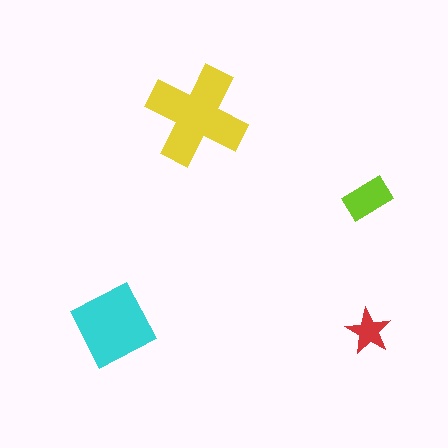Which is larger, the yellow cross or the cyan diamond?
The yellow cross.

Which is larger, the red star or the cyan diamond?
The cyan diamond.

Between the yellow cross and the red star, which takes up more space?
The yellow cross.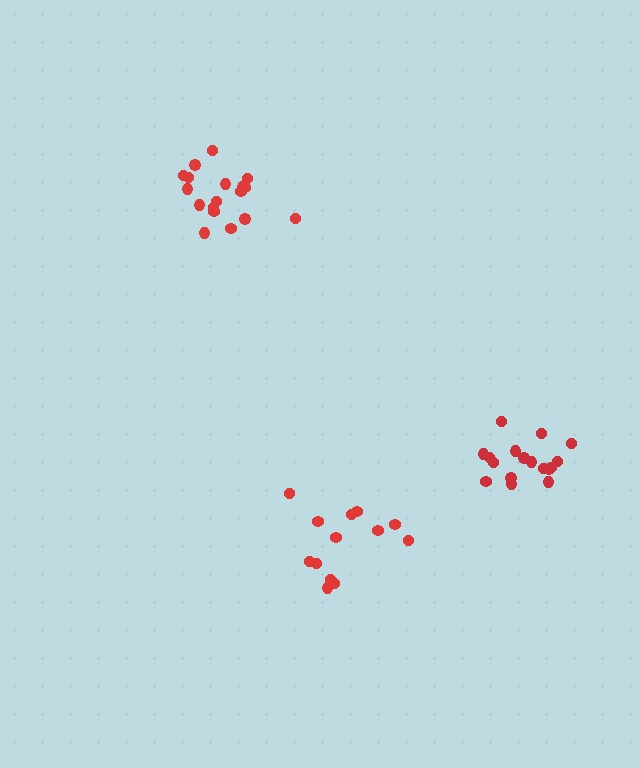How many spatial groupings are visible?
There are 3 spatial groupings.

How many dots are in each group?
Group 1: 17 dots, Group 2: 18 dots, Group 3: 13 dots (48 total).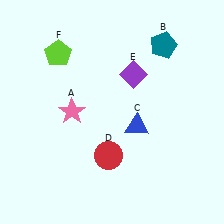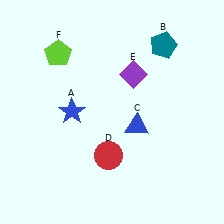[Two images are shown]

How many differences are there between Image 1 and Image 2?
There is 1 difference between the two images.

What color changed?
The star (A) changed from pink in Image 1 to blue in Image 2.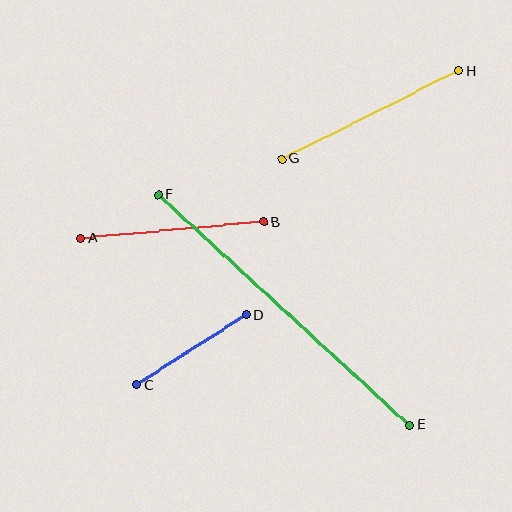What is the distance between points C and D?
The distance is approximately 130 pixels.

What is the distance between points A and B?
The distance is approximately 184 pixels.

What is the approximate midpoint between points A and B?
The midpoint is at approximately (172, 230) pixels.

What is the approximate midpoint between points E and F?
The midpoint is at approximately (284, 310) pixels.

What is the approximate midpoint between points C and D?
The midpoint is at approximately (191, 350) pixels.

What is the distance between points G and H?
The distance is approximately 198 pixels.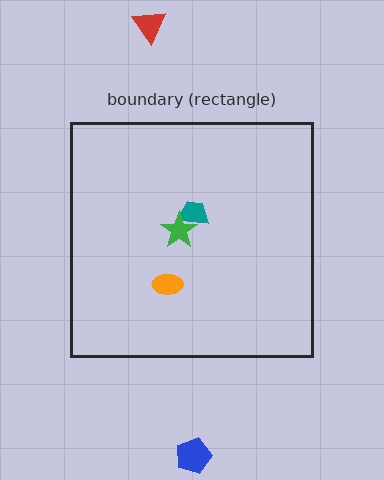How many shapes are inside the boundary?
3 inside, 2 outside.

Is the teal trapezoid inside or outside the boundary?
Inside.